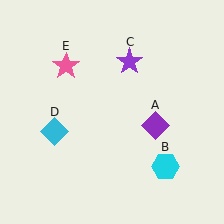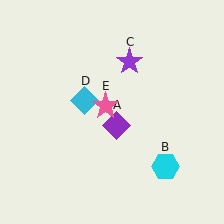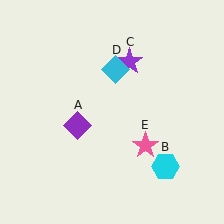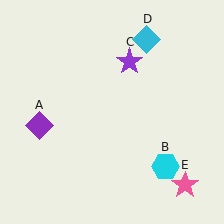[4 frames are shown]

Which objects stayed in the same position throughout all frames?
Cyan hexagon (object B) and purple star (object C) remained stationary.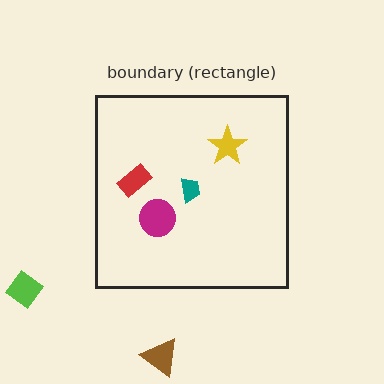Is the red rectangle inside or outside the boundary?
Inside.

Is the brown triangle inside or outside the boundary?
Outside.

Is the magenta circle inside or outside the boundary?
Inside.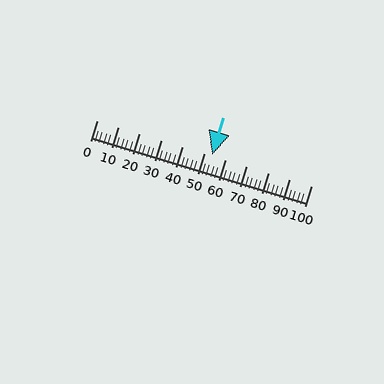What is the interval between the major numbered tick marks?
The major tick marks are spaced 10 units apart.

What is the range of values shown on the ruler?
The ruler shows values from 0 to 100.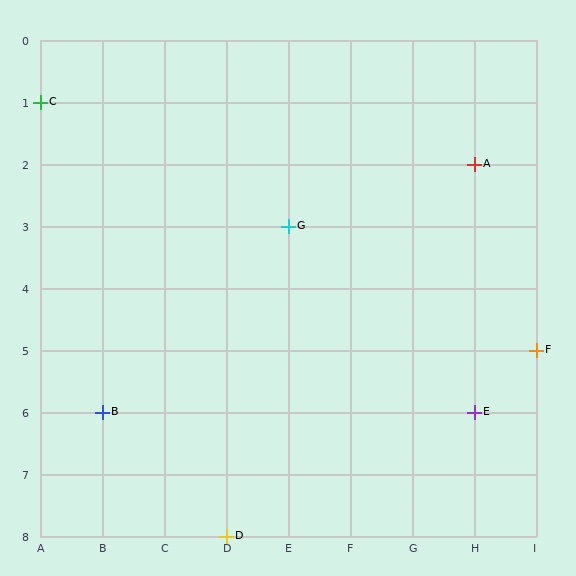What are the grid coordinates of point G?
Point G is at grid coordinates (E, 3).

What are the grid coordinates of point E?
Point E is at grid coordinates (H, 6).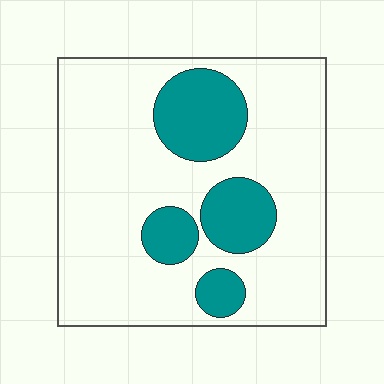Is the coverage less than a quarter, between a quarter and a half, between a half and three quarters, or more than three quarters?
Less than a quarter.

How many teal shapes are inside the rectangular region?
4.